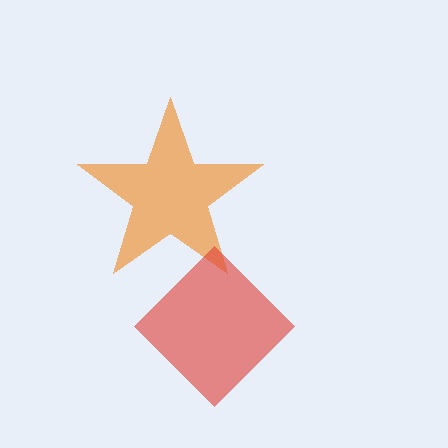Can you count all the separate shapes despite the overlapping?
Yes, there are 2 separate shapes.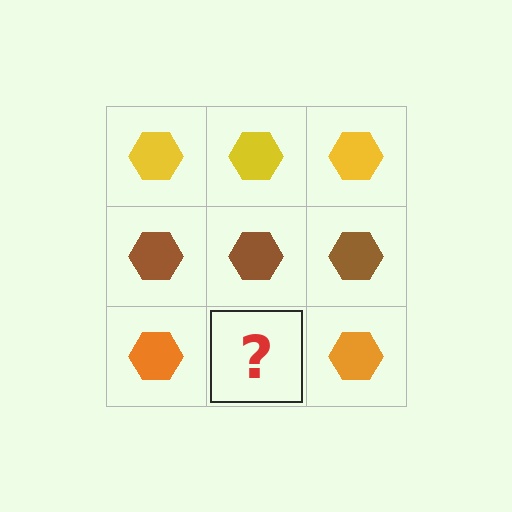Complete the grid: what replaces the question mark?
The question mark should be replaced with an orange hexagon.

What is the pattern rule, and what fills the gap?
The rule is that each row has a consistent color. The gap should be filled with an orange hexagon.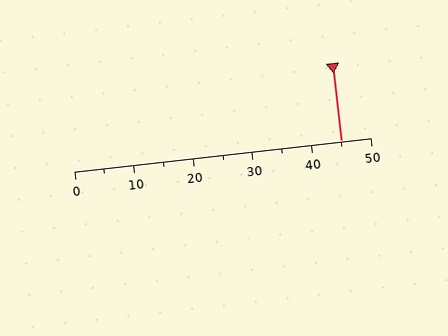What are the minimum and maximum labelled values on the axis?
The axis runs from 0 to 50.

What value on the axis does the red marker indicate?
The marker indicates approximately 45.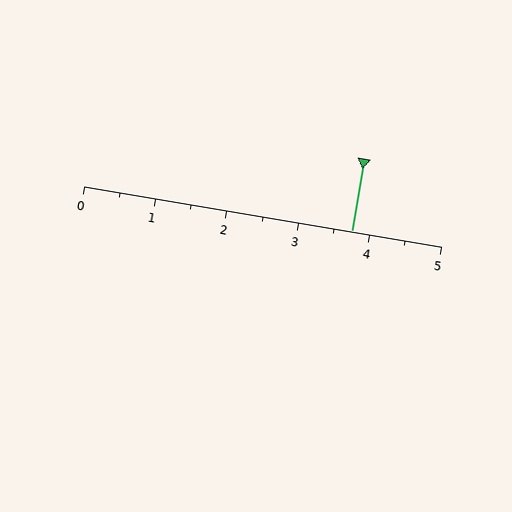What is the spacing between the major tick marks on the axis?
The major ticks are spaced 1 apart.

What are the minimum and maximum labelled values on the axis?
The axis runs from 0 to 5.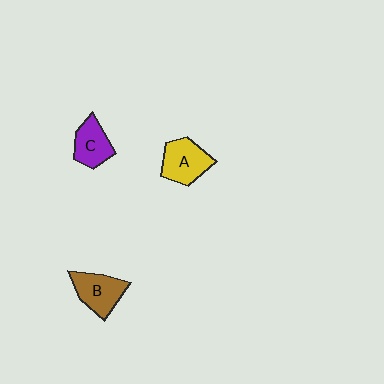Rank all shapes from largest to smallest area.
From largest to smallest: A (yellow), B (brown), C (purple).